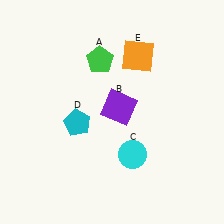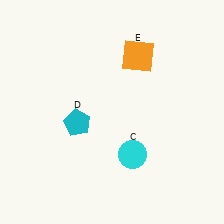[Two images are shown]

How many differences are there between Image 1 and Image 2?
There are 2 differences between the two images.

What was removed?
The green pentagon (A), the purple square (B) were removed in Image 2.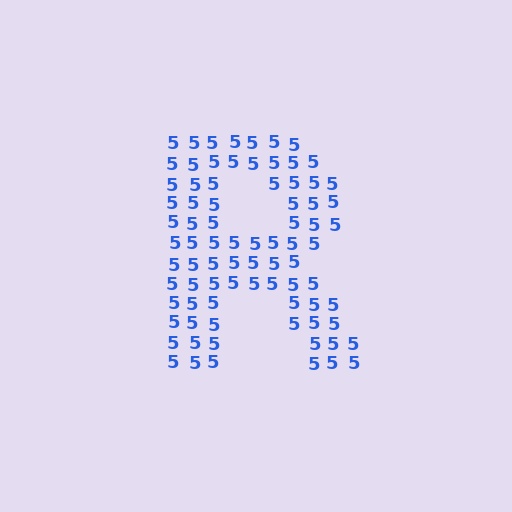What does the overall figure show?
The overall figure shows the letter R.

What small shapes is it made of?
It is made of small digit 5's.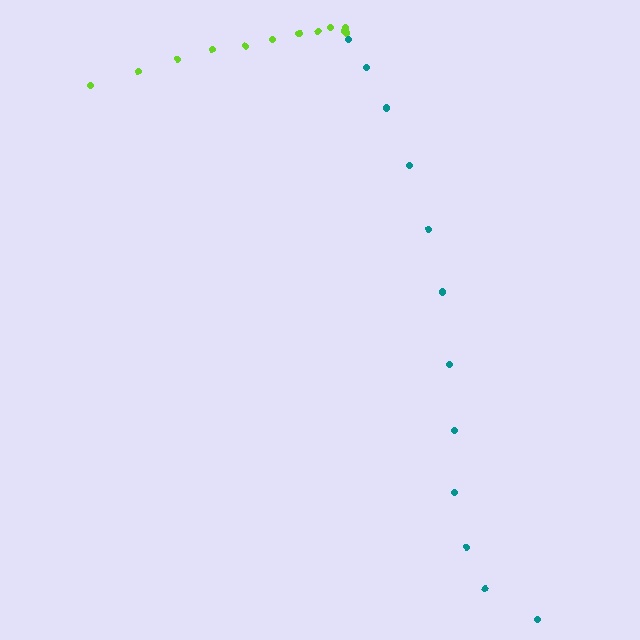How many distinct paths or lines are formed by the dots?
There are 2 distinct paths.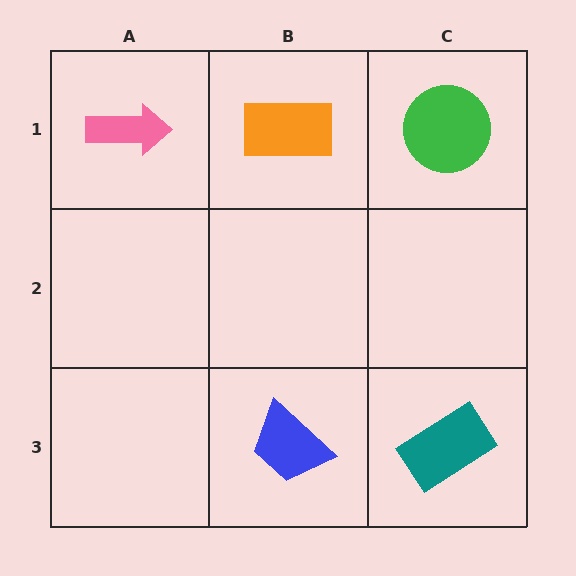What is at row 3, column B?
A blue trapezoid.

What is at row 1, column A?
A pink arrow.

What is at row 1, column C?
A green circle.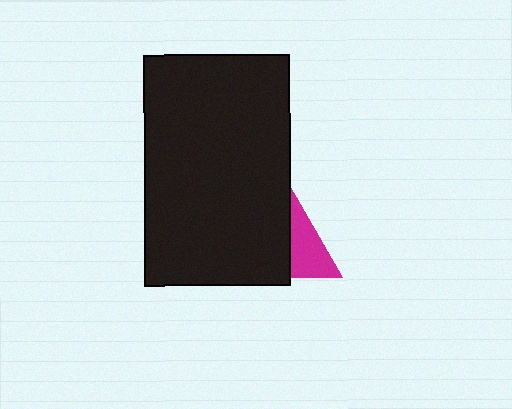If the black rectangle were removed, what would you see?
You would see the complete magenta triangle.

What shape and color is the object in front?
The object in front is a black rectangle.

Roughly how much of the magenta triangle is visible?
A small part of it is visible (roughly 40%).